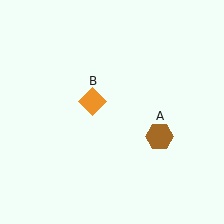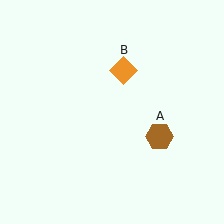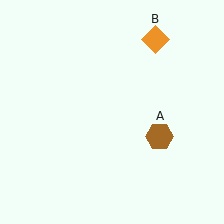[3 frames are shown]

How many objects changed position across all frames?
1 object changed position: orange diamond (object B).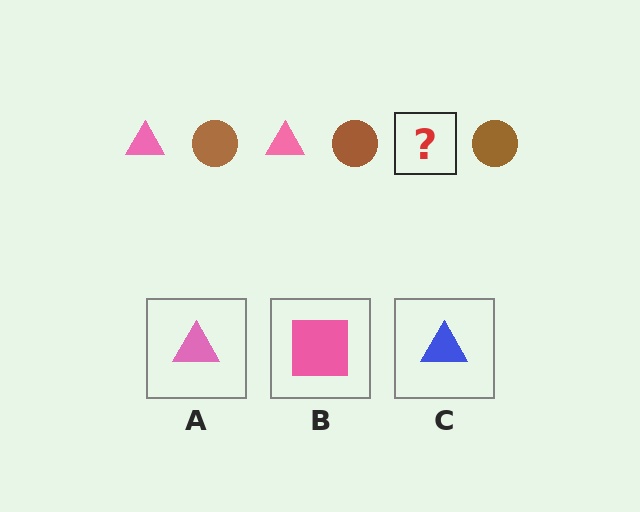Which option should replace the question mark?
Option A.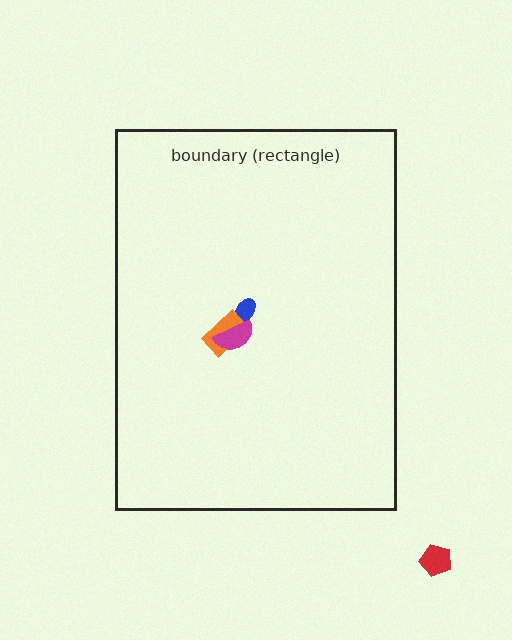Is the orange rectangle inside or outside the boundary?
Inside.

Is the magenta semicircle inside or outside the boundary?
Inside.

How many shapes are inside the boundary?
3 inside, 1 outside.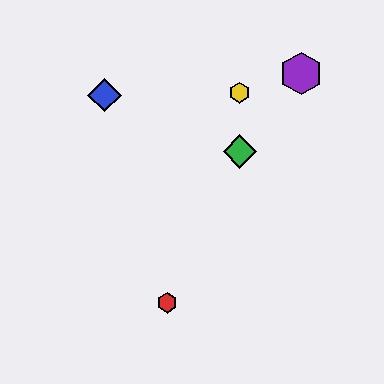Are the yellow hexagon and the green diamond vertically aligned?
Yes, both are at x≈240.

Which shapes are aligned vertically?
The green diamond, the yellow hexagon are aligned vertically.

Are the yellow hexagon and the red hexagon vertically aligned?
No, the yellow hexagon is at x≈240 and the red hexagon is at x≈167.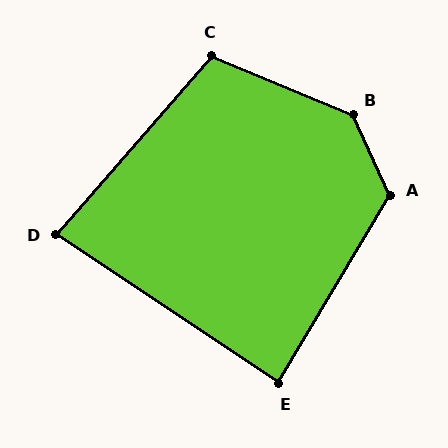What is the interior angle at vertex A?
Approximately 124 degrees (obtuse).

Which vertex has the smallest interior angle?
D, at approximately 83 degrees.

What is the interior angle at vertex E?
Approximately 87 degrees (approximately right).